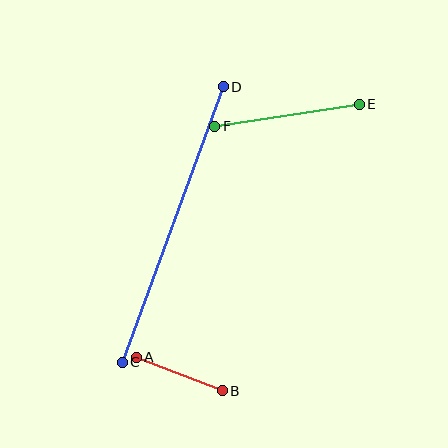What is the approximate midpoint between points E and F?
The midpoint is at approximately (287, 115) pixels.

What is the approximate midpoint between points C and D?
The midpoint is at approximately (173, 225) pixels.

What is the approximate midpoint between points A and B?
The midpoint is at approximately (179, 374) pixels.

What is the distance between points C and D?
The distance is approximately 294 pixels.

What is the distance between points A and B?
The distance is approximately 92 pixels.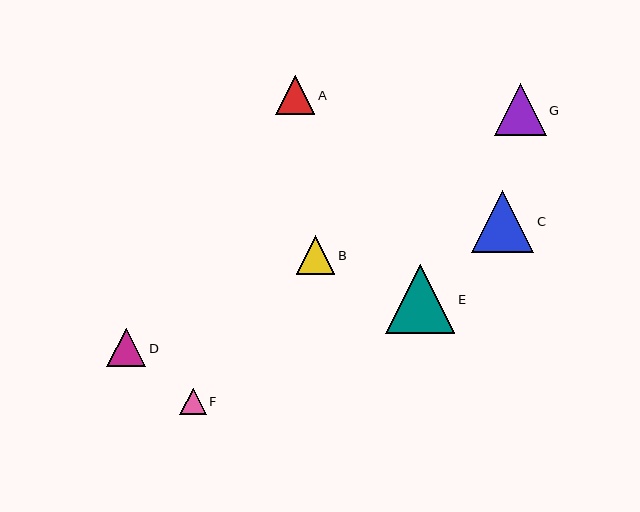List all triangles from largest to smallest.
From largest to smallest: E, C, G, A, D, B, F.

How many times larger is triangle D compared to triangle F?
Triangle D is approximately 1.5 times the size of triangle F.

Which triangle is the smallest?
Triangle F is the smallest with a size of approximately 26 pixels.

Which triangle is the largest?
Triangle E is the largest with a size of approximately 69 pixels.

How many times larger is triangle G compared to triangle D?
Triangle G is approximately 1.3 times the size of triangle D.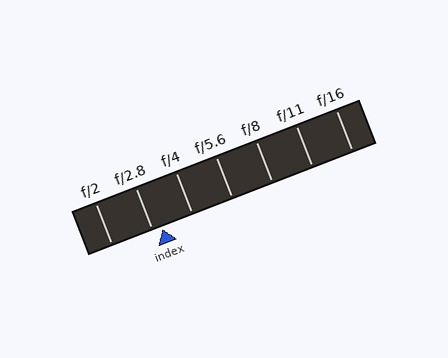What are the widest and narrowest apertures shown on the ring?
The widest aperture shown is f/2 and the narrowest is f/16.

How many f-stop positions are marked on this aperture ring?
There are 7 f-stop positions marked.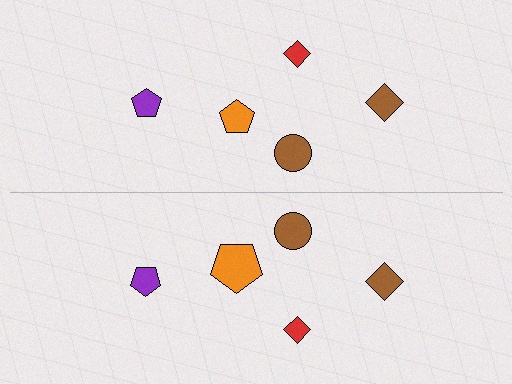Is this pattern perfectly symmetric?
No, the pattern is not perfectly symmetric. The orange pentagon on the bottom side has a different size than its mirror counterpart.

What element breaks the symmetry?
The orange pentagon on the bottom side has a different size than its mirror counterpart.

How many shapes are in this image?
There are 10 shapes in this image.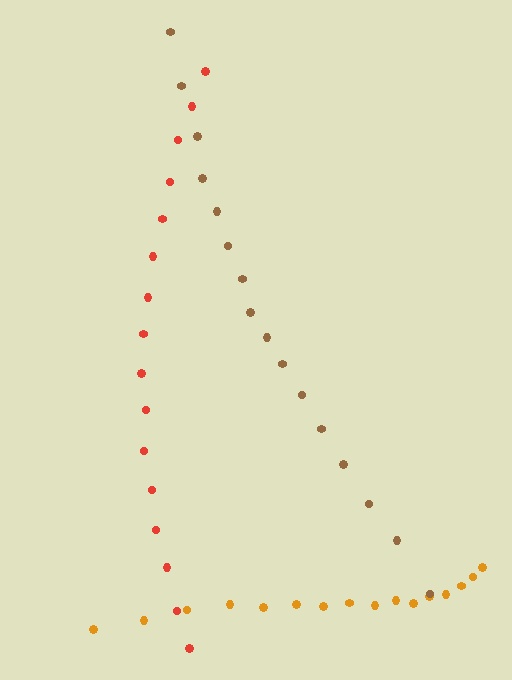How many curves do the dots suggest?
There are 3 distinct paths.